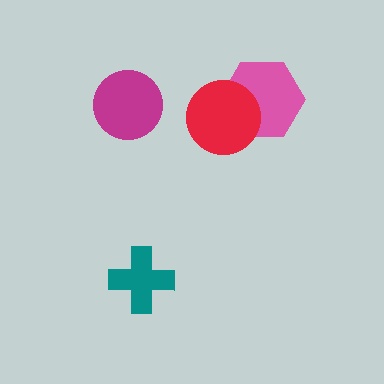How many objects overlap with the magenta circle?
0 objects overlap with the magenta circle.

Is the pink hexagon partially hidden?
Yes, it is partially covered by another shape.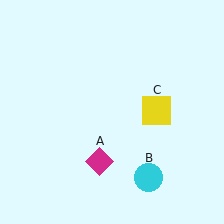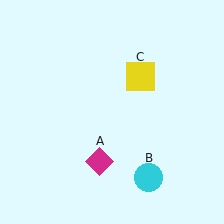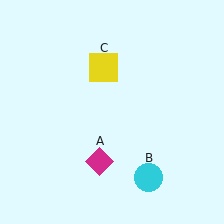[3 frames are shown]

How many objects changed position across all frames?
1 object changed position: yellow square (object C).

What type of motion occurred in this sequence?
The yellow square (object C) rotated counterclockwise around the center of the scene.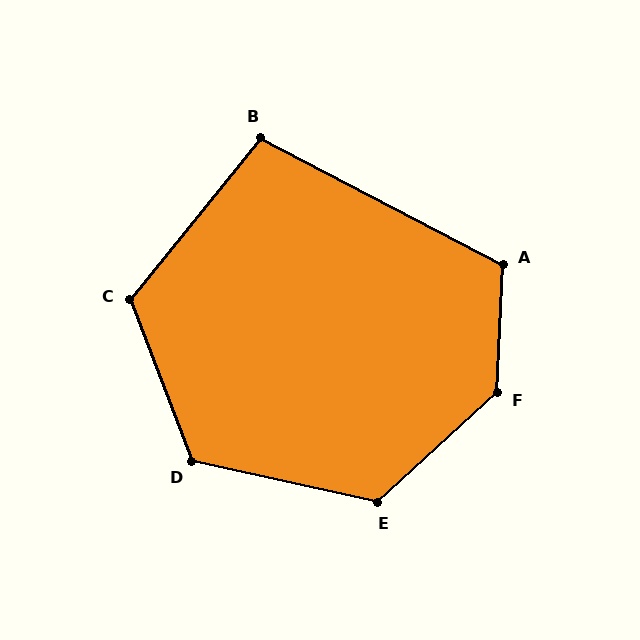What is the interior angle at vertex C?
Approximately 120 degrees (obtuse).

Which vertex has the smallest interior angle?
B, at approximately 101 degrees.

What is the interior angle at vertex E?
Approximately 125 degrees (obtuse).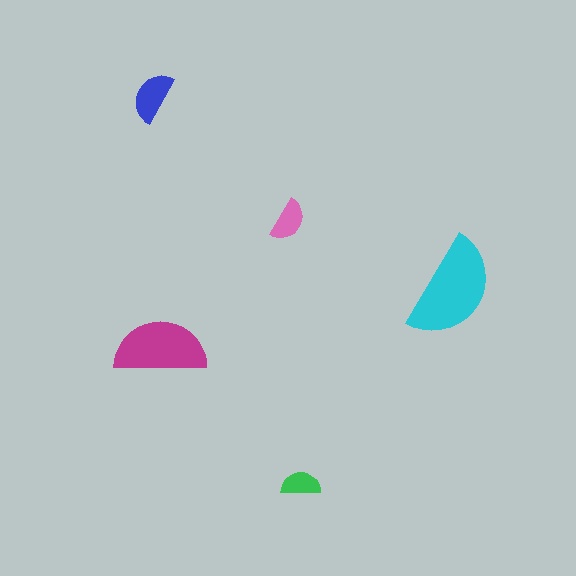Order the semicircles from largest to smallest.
the cyan one, the magenta one, the blue one, the pink one, the green one.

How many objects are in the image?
There are 5 objects in the image.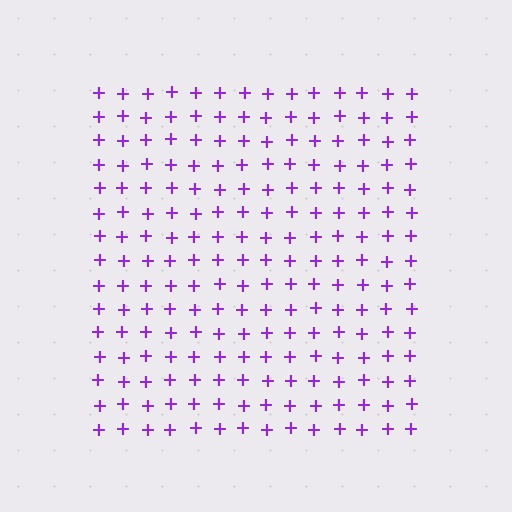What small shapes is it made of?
It is made of small plus signs.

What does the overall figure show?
The overall figure shows a square.